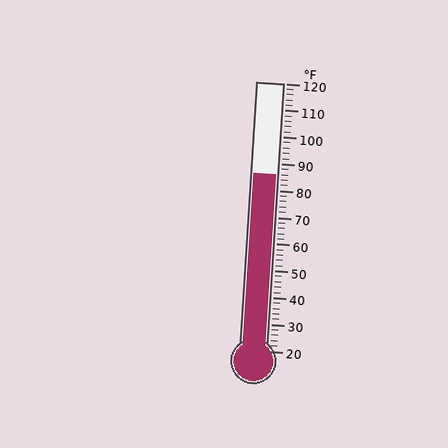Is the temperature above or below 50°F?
The temperature is above 50°F.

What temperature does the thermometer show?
The thermometer shows approximately 86°F.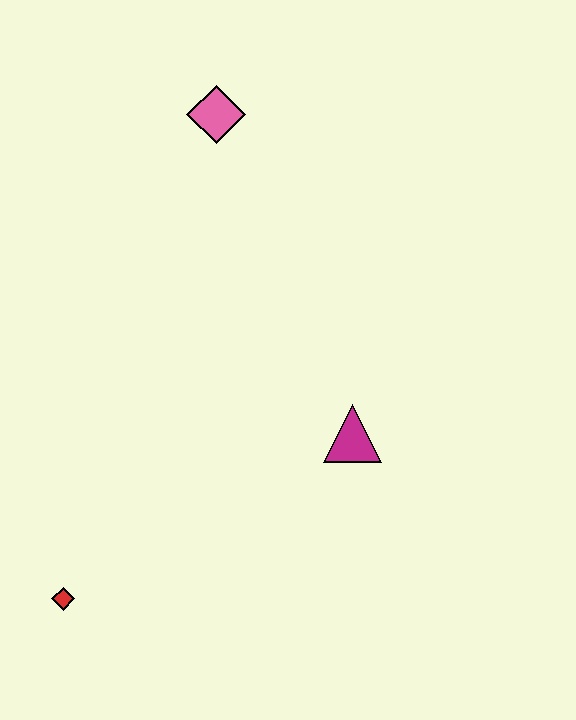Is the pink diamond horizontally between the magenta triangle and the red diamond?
Yes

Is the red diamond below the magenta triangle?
Yes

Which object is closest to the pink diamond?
The magenta triangle is closest to the pink diamond.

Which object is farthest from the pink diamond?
The red diamond is farthest from the pink diamond.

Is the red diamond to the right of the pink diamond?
No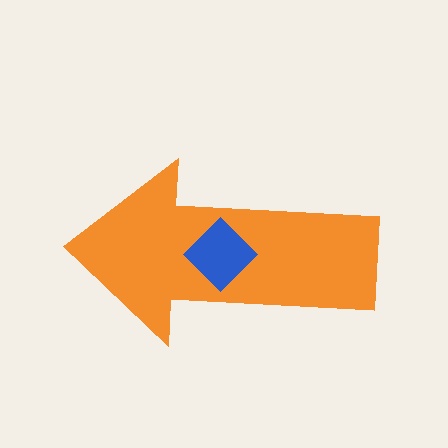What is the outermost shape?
The orange arrow.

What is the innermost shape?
The blue diamond.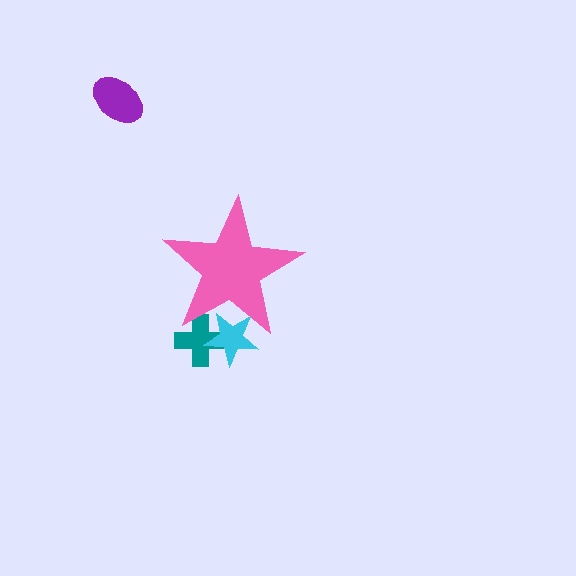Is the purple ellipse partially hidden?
No, the purple ellipse is fully visible.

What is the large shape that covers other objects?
A pink star.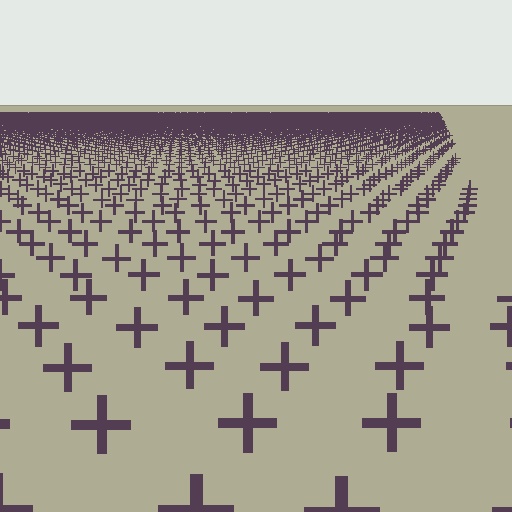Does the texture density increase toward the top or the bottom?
Density increases toward the top.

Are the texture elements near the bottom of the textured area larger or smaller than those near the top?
Larger. Near the bottom, elements are closer to the viewer and appear at a bigger on-screen size.